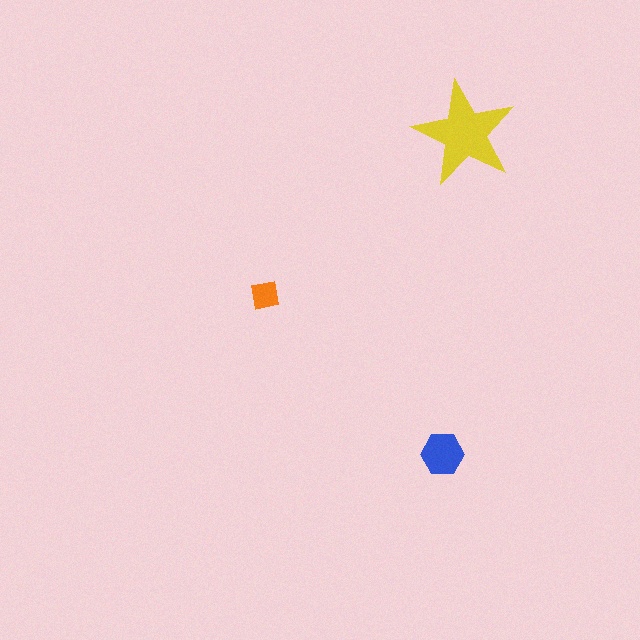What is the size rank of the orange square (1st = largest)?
3rd.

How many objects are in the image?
There are 3 objects in the image.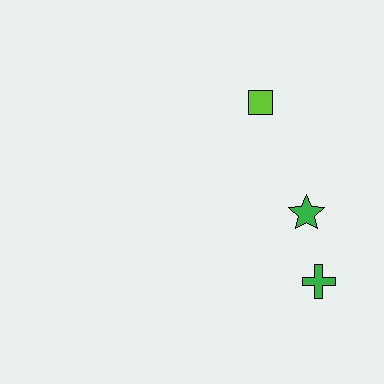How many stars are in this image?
There is 1 star.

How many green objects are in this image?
There are 2 green objects.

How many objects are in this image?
There are 3 objects.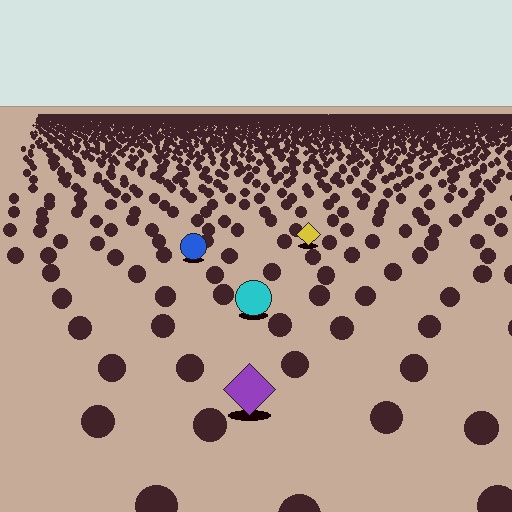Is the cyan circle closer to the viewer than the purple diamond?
No. The purple diamond is closer — you can tell from the texture gradient: the ground texture is coarser near it.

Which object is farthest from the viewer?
The yellow diamond is farthest from the viewer. It appears smaller and the ground texture around it is denser.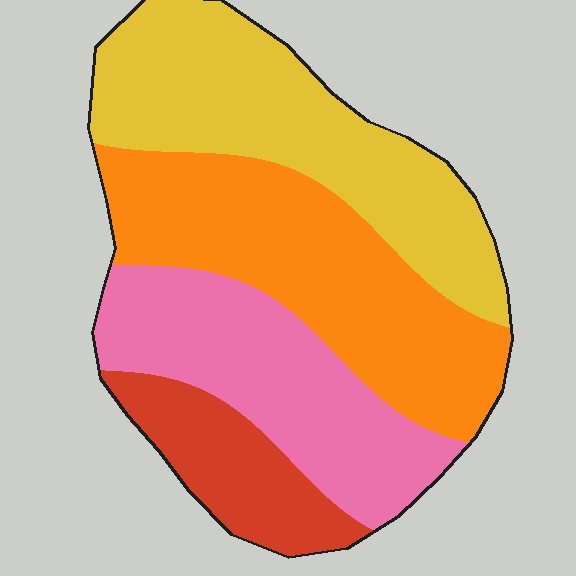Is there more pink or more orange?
Orange.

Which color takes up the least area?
Red, at roughly 15%.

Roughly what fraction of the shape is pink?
Pink covers 25% of the shape.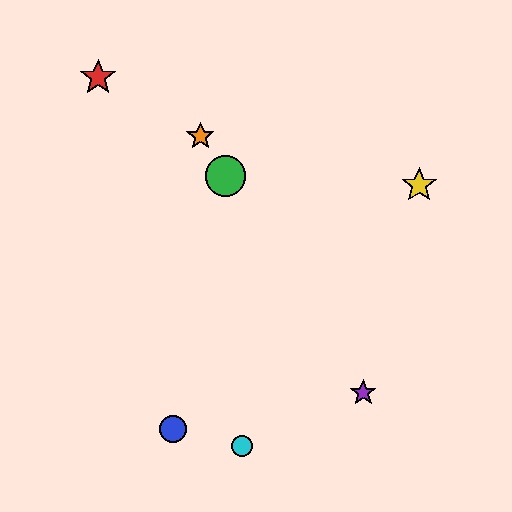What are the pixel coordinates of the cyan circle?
The cyan circle is at (242, 446).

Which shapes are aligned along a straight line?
The green circle, the purple star, the orange star are aligned along a straight line.